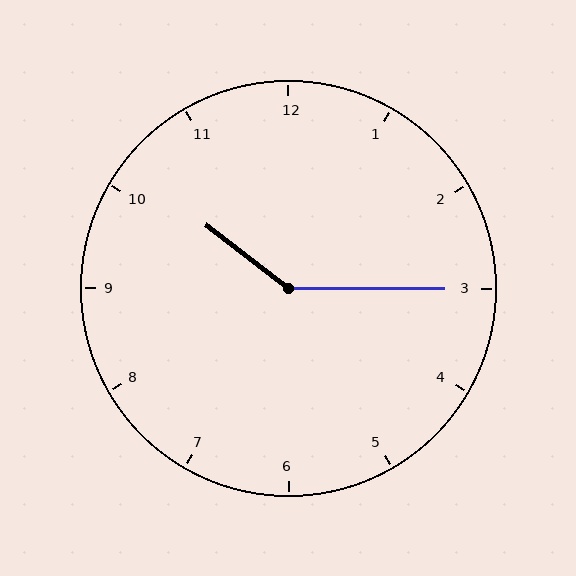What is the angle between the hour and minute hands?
Approximately 142 degrees.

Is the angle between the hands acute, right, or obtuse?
It is obtuse.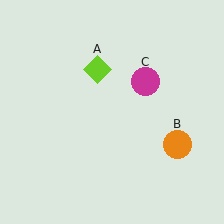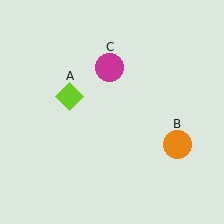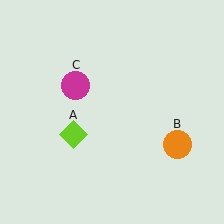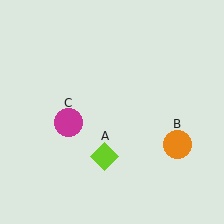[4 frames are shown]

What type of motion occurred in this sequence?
The lime diamond (object A), magenta circle (object C) rotated counterclockwise around the center of the scene.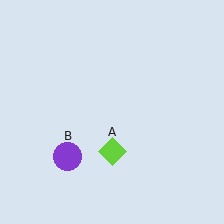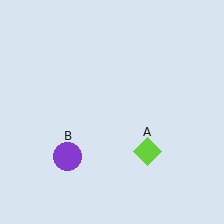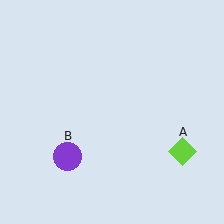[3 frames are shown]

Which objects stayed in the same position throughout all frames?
Purple circle (object B) remained stationary.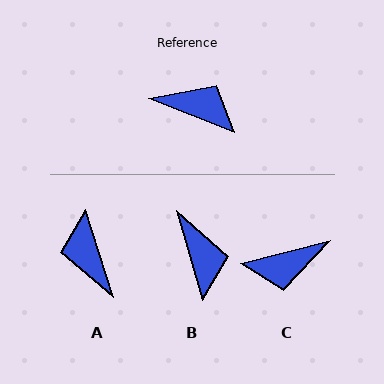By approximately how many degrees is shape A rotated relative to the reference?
Approximately 129 degrees counter-clockwise.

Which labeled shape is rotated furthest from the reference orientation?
C, about 144 degrees away.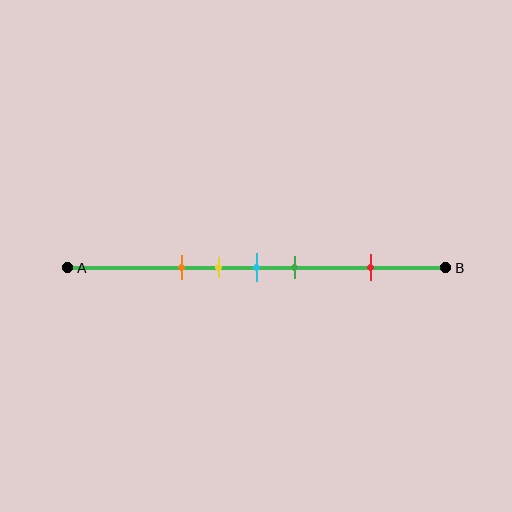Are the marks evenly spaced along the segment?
No, the marks are not evenly spaced.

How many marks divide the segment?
There are 5 marks dividing the segment.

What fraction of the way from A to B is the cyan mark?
The cyan mark is approximately 50% (0.5) of the way from A to B.